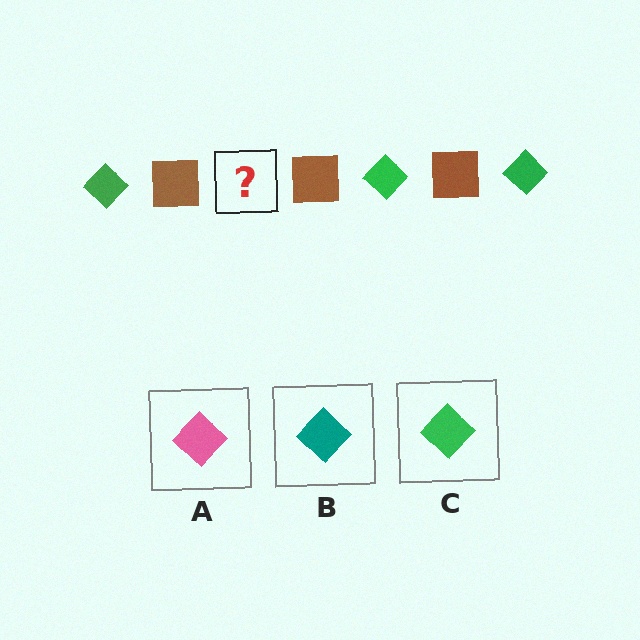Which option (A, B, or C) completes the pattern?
C.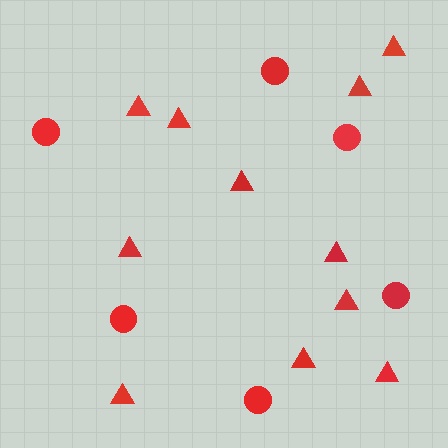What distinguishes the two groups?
There are 2 groups: one group of triangles (11) and one group of circles (6).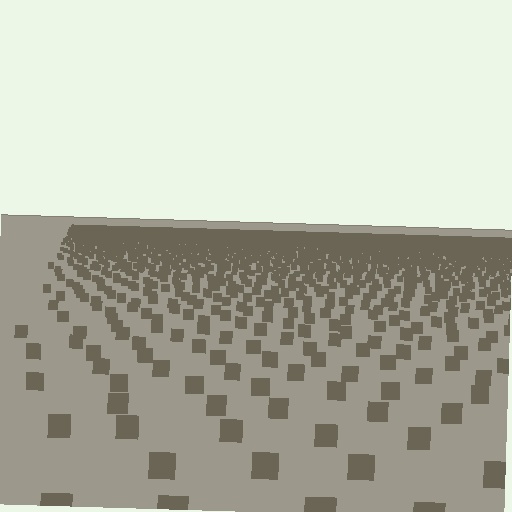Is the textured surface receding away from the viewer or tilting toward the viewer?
The surface is receding away from the viewer. Texture elements get smaller and denser toward the top.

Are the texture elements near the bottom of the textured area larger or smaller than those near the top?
Larger. Near the bottom, elements are closer to the viewer and appear at a bigger on-screen size.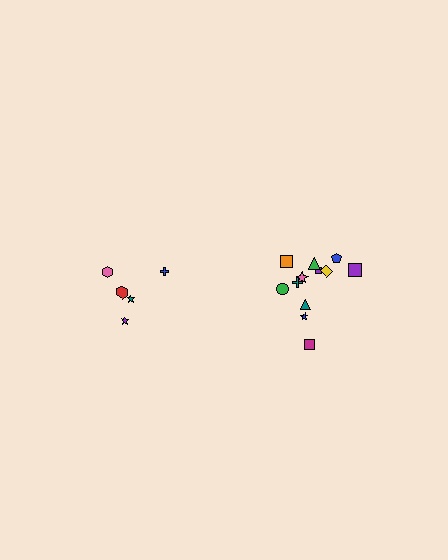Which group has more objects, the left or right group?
The right group.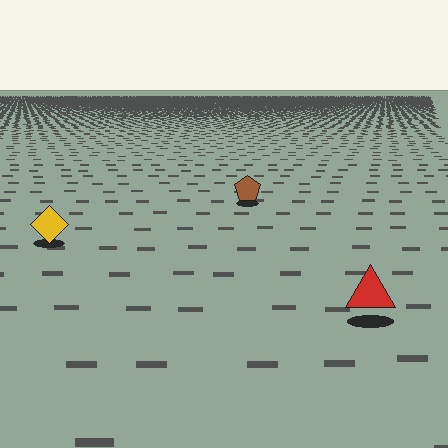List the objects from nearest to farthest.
From nearest to farthest: the red triangle, the yellow diamond, the brown pentagon.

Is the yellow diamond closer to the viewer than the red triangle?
No. The red triangle is closer — you can tell from the texture gradient: the ground texture is coarser near it.